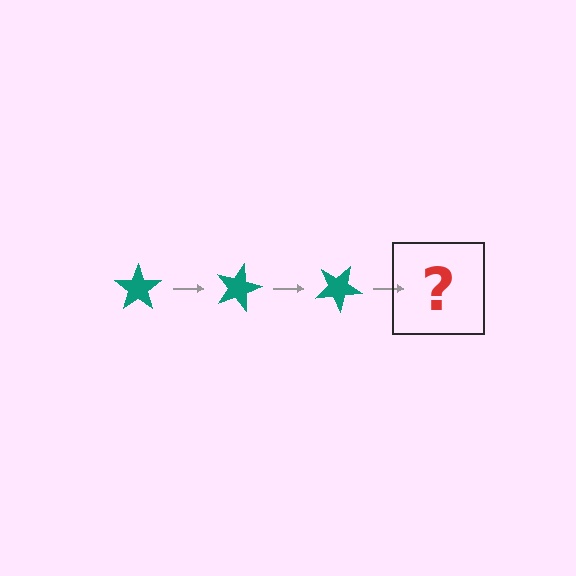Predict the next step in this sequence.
The next step is a teal star rotated 45 degrees.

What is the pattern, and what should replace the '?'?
The pattern is that the star rotates 15 degrees each step. The '?' should be a teal star rotated 45 degrees.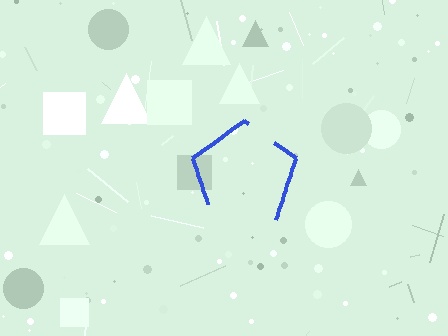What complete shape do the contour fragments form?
The contour fragments form a pentagon.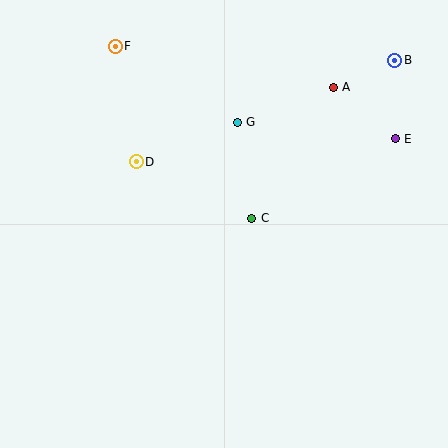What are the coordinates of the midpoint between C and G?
The midpoint between C and G is at (245, 170).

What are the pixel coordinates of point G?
Point G is at (237, 122).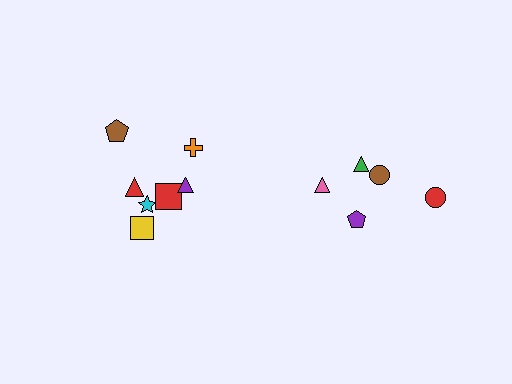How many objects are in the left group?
There are 7 objects.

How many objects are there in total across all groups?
There are 12 objects.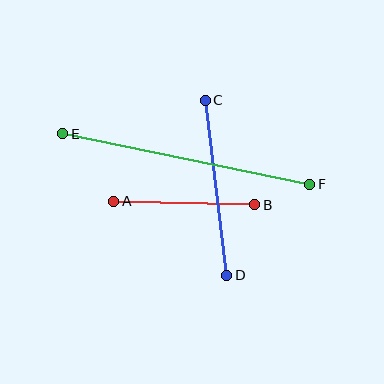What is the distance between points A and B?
The distance is approximately 141 pixels.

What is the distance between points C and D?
The distance is approximately 176 pixels.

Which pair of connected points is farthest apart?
Points E and F are farthest apart.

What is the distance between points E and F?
The distance is approximately 252 pixels.